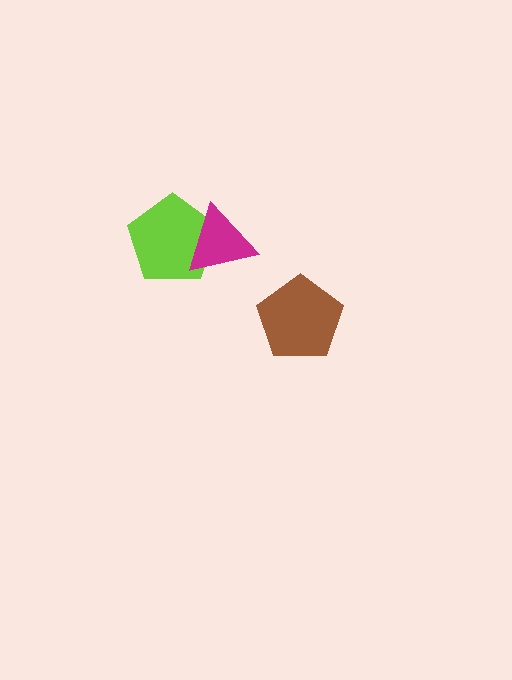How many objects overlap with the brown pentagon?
0 objects overlap with the brown pentagon.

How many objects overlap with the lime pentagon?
1 object overlaps with the lime pentagon.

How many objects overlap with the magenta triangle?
1 object overlaps with the magenta triangle.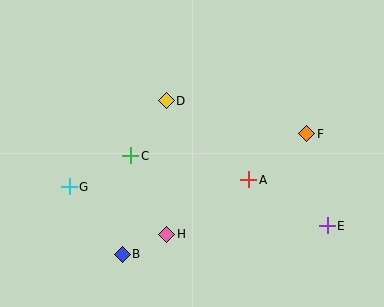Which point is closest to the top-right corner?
Point F is closest to the top-right corner.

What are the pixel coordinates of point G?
Point G is at (69, 187).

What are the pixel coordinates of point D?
Point D is at (166, 101).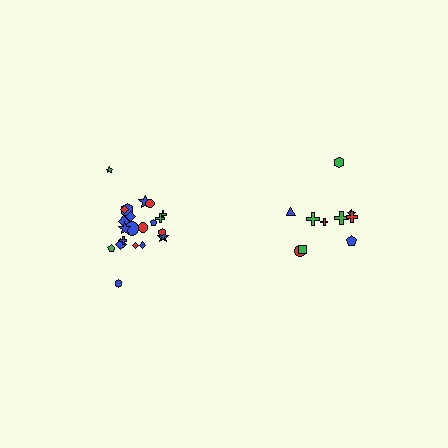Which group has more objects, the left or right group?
The left group.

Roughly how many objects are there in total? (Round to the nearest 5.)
Roughly 30 objects in total.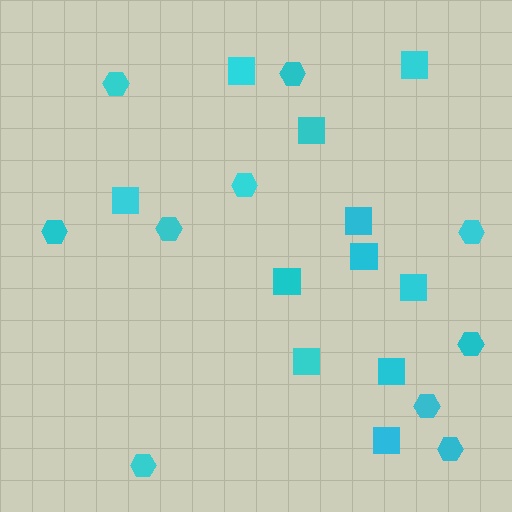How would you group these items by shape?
There are 2 groups: one group of squares (11) and one group of hexagons (10).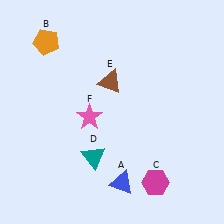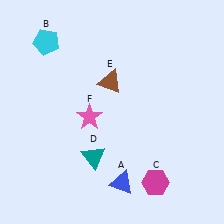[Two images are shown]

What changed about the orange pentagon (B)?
In Image 1, B is orange. In Image 2, it changed to cyan.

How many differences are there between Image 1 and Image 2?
There is 1 difference between the two images.